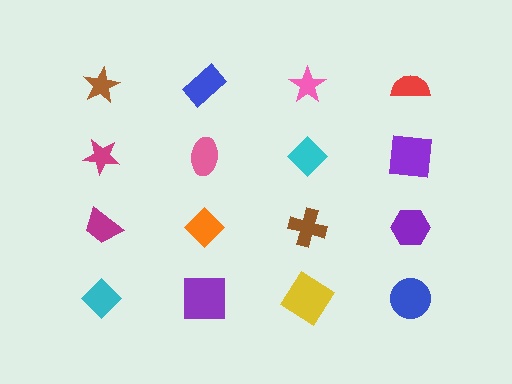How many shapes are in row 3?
4 shapes.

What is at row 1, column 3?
A pink star.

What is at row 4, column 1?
A cyan diamond.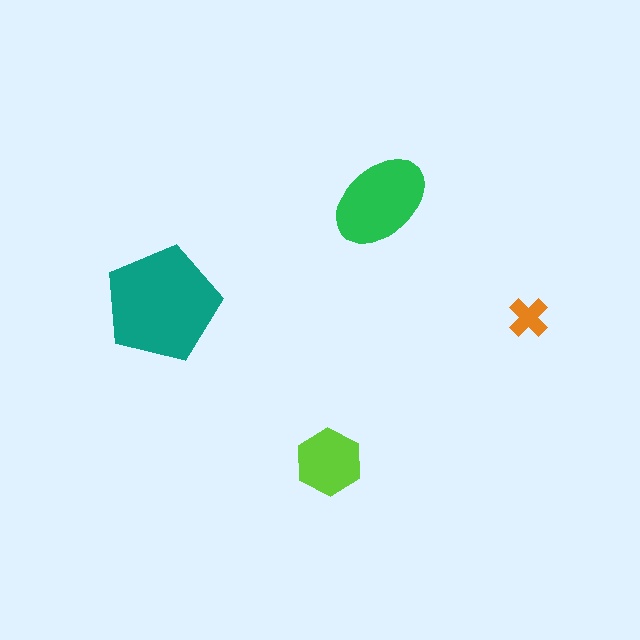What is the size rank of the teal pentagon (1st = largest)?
1st.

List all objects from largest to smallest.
The teal pentagon, the green ellipse, the lime hexagon, the orange cross.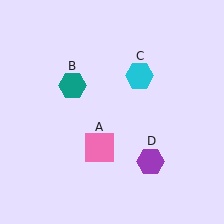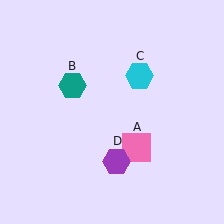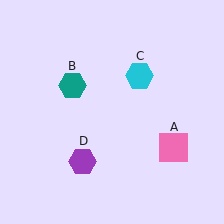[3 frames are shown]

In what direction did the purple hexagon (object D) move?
The purple hexagon (object D) moved left.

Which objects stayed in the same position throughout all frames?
Teal hexagon (object B) and cyan hexagon (object C) remained stationary.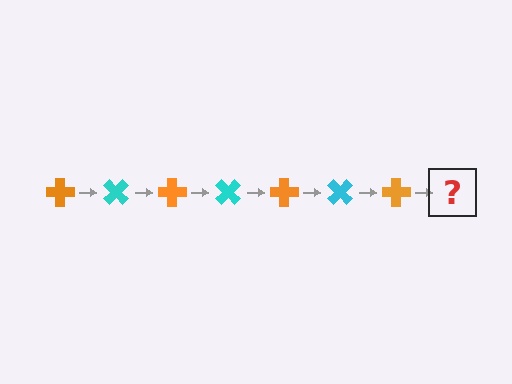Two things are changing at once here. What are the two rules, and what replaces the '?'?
The two rules are that it rotates 45 degrees each step and the color cycles through orange and cyan. The '?' should be a cyan cross, rotated 315 degrees from the start.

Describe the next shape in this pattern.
It should be a cyan cross, rotated 315 degrees from the start.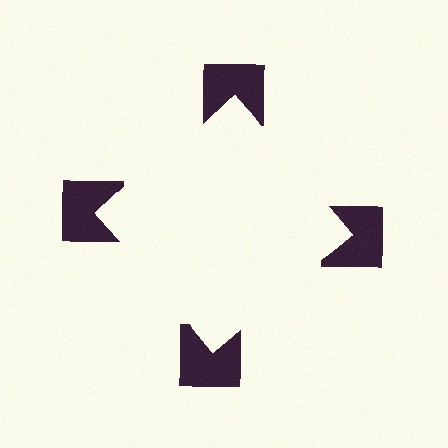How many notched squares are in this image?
There are 4 — one at each vertex of the illusory square.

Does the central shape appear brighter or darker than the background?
It typically appears slightly brighter than the background, even though no actual brightness change is drawn.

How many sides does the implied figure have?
4 sides.